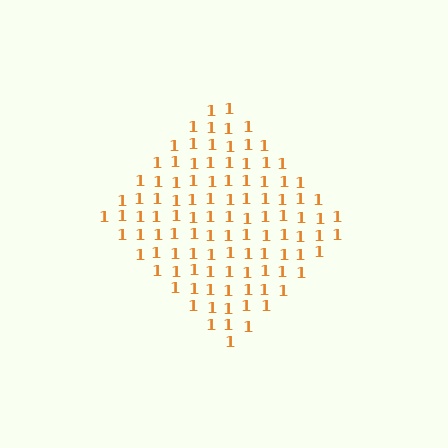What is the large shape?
The large shape is a diamond.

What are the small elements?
The small elements are digit 1's.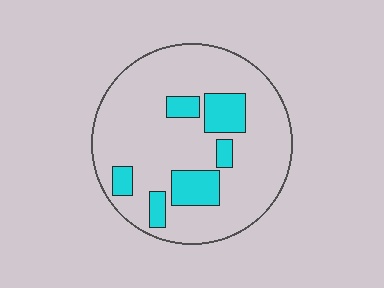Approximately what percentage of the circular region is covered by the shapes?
Approximately 20%.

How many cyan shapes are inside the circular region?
6.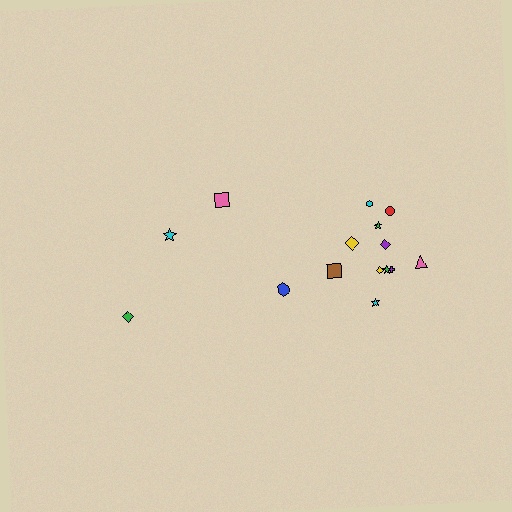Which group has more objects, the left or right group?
The right group.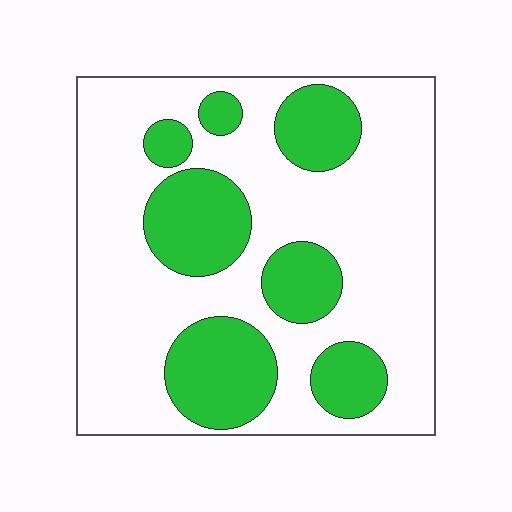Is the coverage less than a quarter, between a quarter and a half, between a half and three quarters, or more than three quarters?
Between a quarter and a half.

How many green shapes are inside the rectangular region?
7.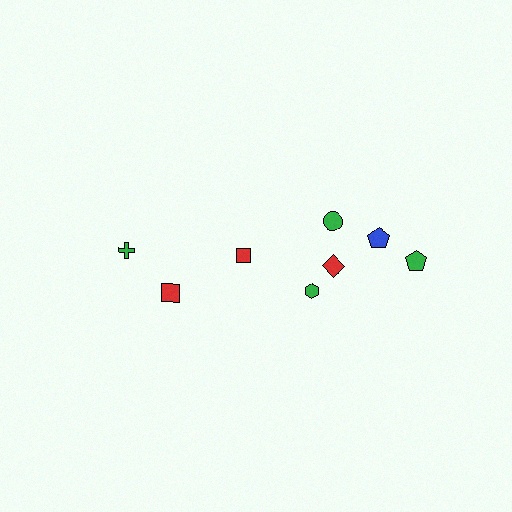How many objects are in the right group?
There are 5 objects.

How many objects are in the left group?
There are 3 objects.